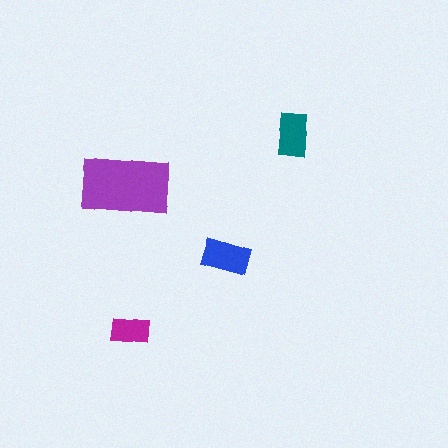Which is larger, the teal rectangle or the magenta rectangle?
The teal one.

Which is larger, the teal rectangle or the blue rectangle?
The blue one.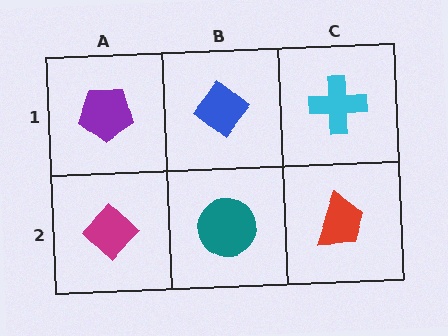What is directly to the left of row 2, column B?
A magenta diamond.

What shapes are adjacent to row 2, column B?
A blue diamond (row 1, column B), a magenta diamond (row 2, column A), a red trapezoid (row 2, column C).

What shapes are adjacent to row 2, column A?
A purple pentagon (row 1, column A), a teal circle (row 2, column B).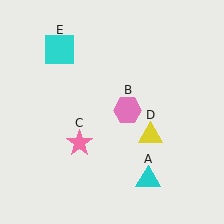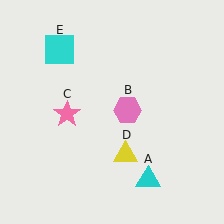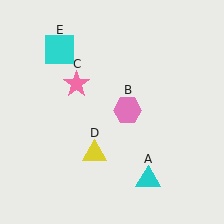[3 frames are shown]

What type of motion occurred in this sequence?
The pink star (object C), yellow triangle (object D) rotated clockwise around the center of the scene.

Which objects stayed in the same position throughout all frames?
Cyan triangle (object A) and pink hexagon (object B) and cyan square (object E) remained stationary.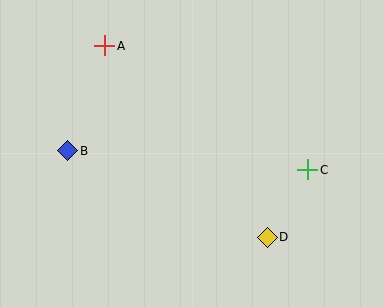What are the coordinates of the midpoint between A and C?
The midpoint between A and C is at (206, 108).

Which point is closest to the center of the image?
Point D at (267, 237) is closest to the center.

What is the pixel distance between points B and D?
The distance between B and D is 217 pixels.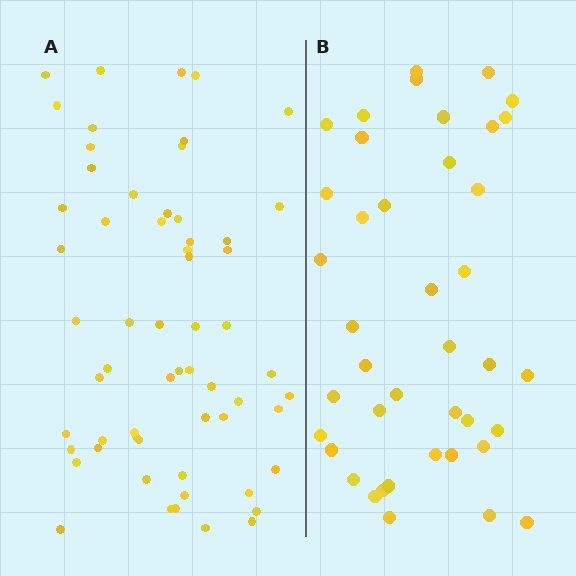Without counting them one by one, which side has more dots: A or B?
Region A (the left region) has more dots.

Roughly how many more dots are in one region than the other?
Region A has approximately 20 more dots than region B.